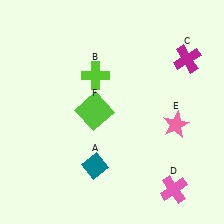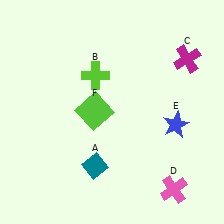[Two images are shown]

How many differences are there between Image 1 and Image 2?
There is 1 difference between the two images.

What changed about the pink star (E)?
In Image 1, E is pink. In Image 2, it changed to blue.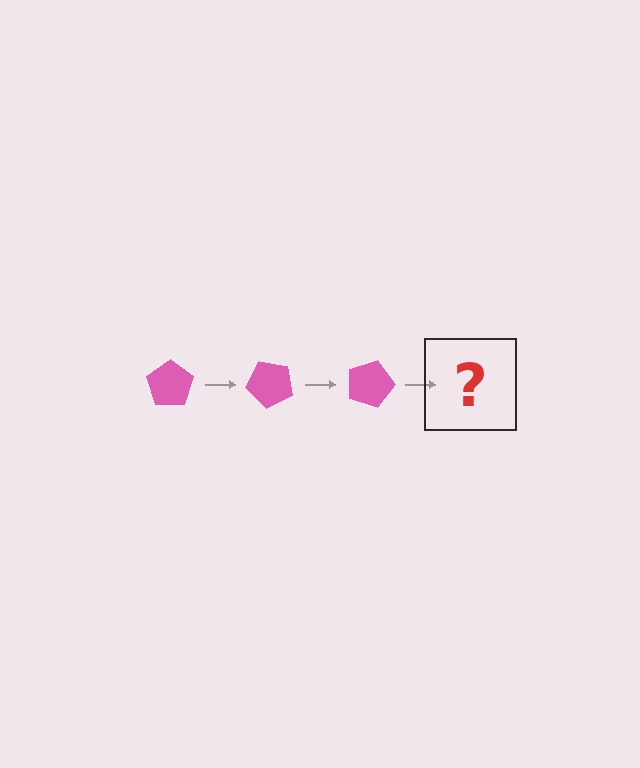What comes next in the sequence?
The next element should be a pink pentagon rotated 135 degrees.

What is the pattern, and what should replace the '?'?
The pattern is that the pentagon rotates 45 degrees each step. The '?' should be a pink pentagon rotated 135 degrees.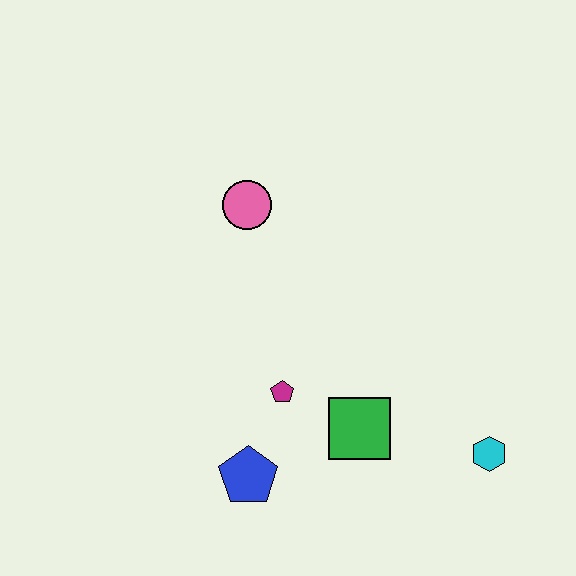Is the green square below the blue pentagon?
No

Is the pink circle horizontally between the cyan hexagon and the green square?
No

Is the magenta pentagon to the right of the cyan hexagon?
No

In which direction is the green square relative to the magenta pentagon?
The green square is to the right of the magenta pentagon.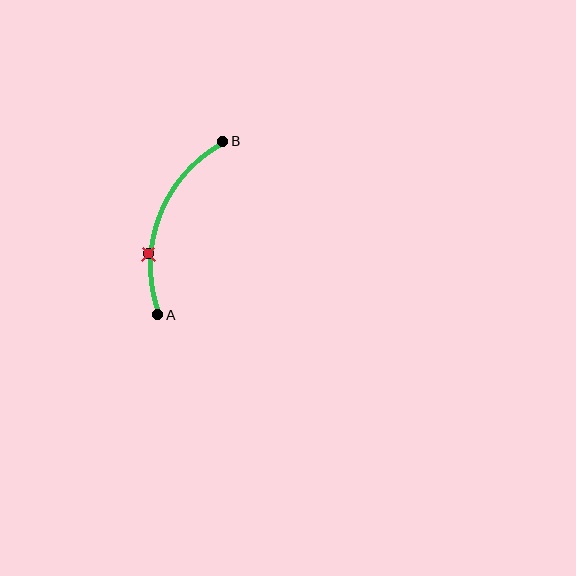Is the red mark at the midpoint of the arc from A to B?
No. The red mark lies on the arc but is closer to endpoint A. The arc midpoint would be at the point on the curve equidistant along the arc from both A and B.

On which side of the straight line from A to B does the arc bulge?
The arc bulges to the left of the straight line connecting A and B.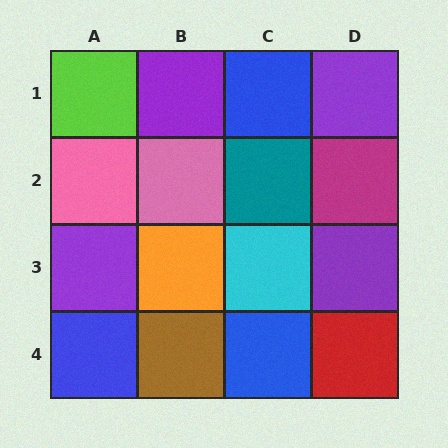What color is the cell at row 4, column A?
Blue.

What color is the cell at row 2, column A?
Pink.